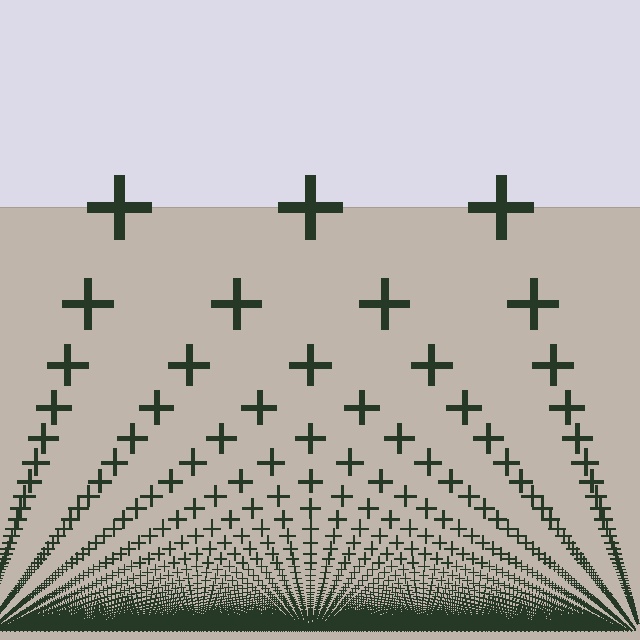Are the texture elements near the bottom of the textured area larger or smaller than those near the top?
Smaller. The gradient is inverted — elements near the bottom are smaller and denser.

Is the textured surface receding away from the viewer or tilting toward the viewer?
The surface appears to tilt toward the viewer. Texture elements get larger and sparser toward the top.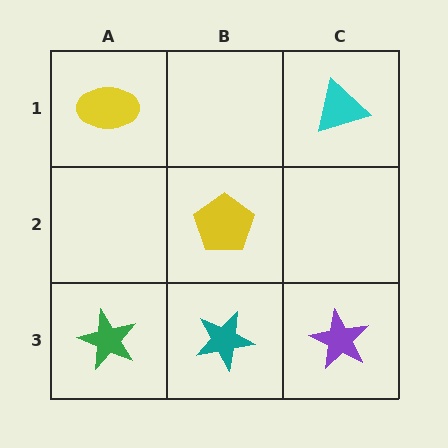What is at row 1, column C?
A cyan triangle.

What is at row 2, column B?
A yellow pentagon.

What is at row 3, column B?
A teal star.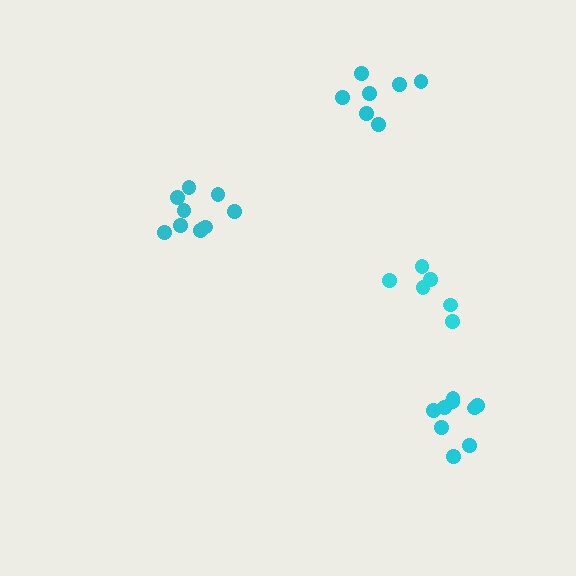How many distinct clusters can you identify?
There are 4 distinct clusters.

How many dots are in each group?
Group 1: 10 dots, Group 2: 7 dots, Group 3: 9 dots, Group 4: 6 dots (32 total).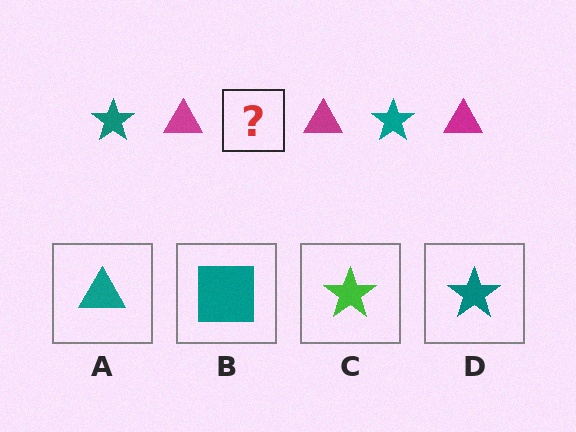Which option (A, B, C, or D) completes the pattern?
D.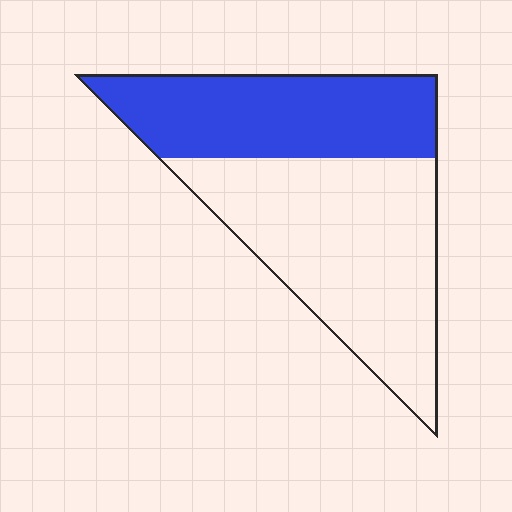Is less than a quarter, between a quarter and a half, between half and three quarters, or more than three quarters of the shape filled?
Between a quarter and a half.